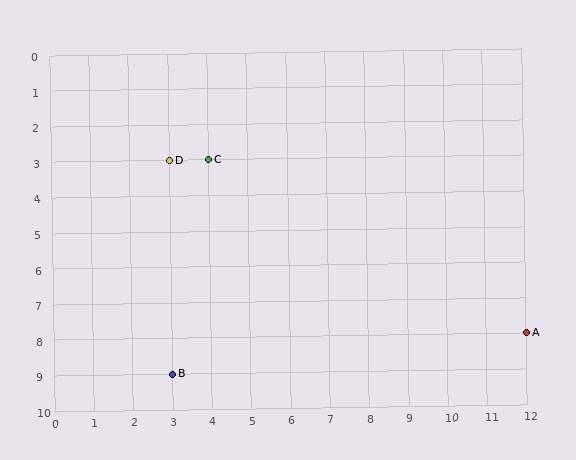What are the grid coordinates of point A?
Point A is at grid coordinates (12, 8).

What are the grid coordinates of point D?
Point D is at grid coordinates (3, 3).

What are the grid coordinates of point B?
Point B is at grid coordinates (3, 9).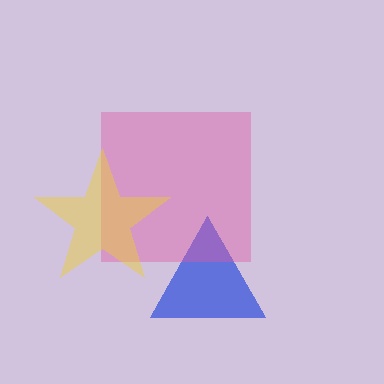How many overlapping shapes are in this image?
There are 3 overlapping shapes in the image.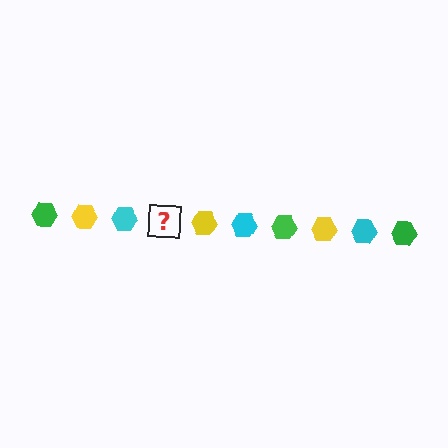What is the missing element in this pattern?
The missing element is a green hexagon.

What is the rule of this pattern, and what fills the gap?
The rule is that the pattern cycles through green, yellow, cyan hexagons. The gap should be filled with a green hexagon.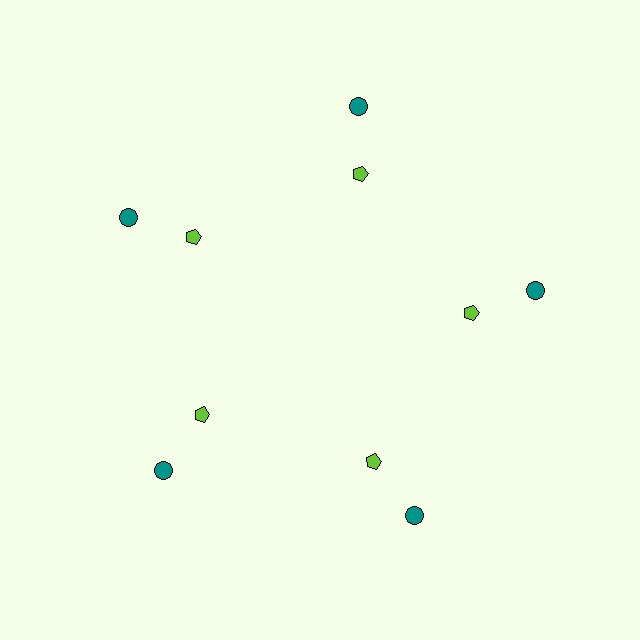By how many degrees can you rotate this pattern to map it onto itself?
The pattern maps onto itself every 72 degrees of rotation.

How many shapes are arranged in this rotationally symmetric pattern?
There are 10 shapes, arranged in 5 groups of 2.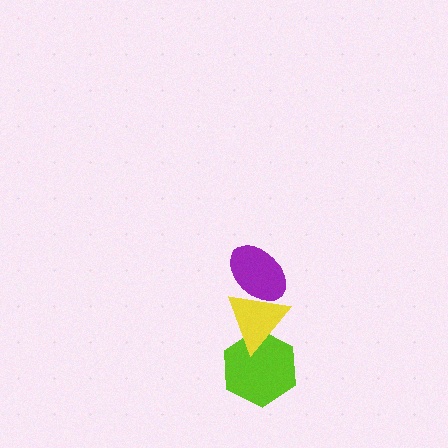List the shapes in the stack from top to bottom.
From top to bottom: the purple ellipse, the yellow triangle, the lime hexagon.